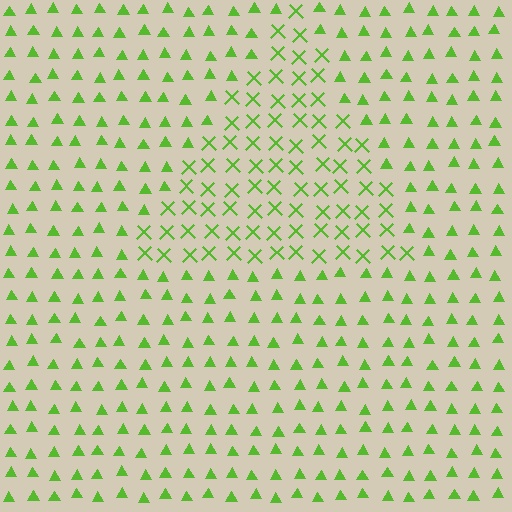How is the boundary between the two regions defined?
The boundary is defined by a change in element shape: X marks inside vs. triangles outside. All elements share the same color and spacing.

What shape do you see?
I see a triangle.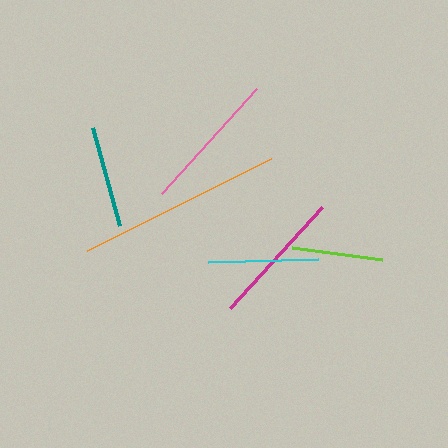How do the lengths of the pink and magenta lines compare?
The pink and magenta lines are approximately the same length.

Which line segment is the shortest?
The lime line is the shortest at approximately 91 pixels.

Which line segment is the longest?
The orange line is the longest at approximately 206 pixels.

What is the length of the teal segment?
The teal segment is approximately 101 pixels long.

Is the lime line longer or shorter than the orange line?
The orange line is longer than the lime line.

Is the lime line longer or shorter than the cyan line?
The cyan line is longer than the lime line.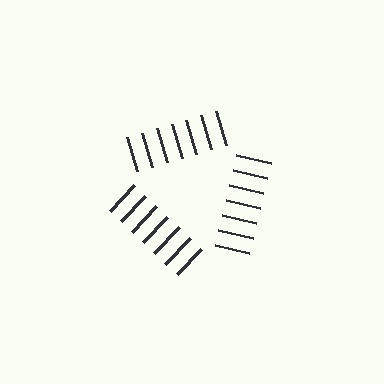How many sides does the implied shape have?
3 sides — the line-ends trace a triangle.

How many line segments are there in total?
21 — 7 along each of the 3 edges.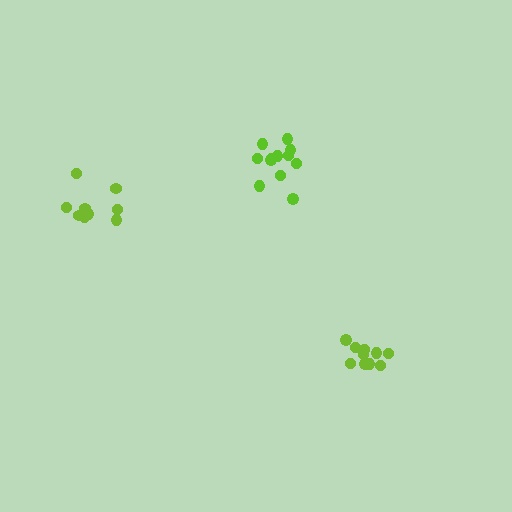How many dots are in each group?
Group 1: 11 dots, Group 2: 9 dots, Group 3: 12 dots (32 total).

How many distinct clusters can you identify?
There are 3 distinct clusters.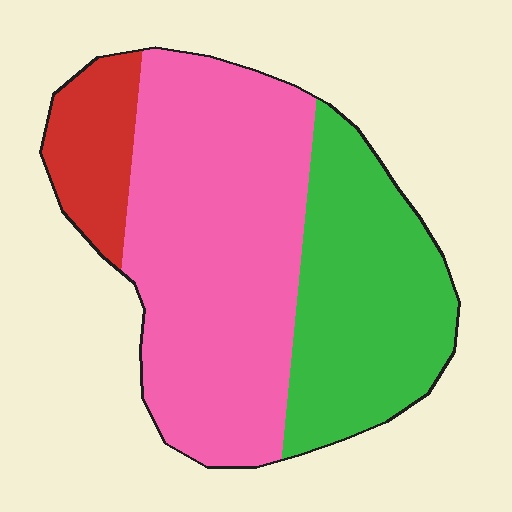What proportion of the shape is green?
Green takes up about one third (1/3) of the shape.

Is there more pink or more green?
Pink.